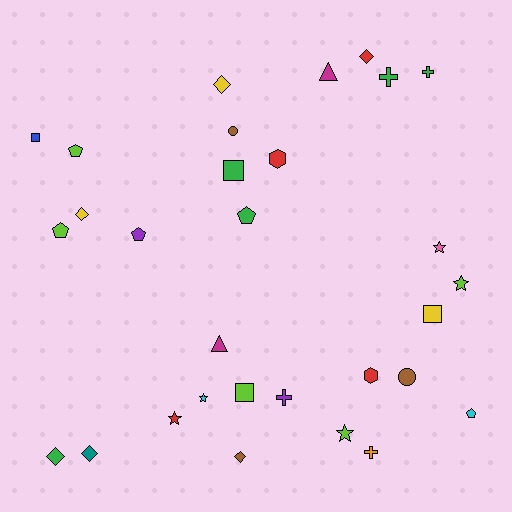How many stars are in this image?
There are 5 stars.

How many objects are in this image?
There are 30 objects.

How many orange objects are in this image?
There is 1 orange object.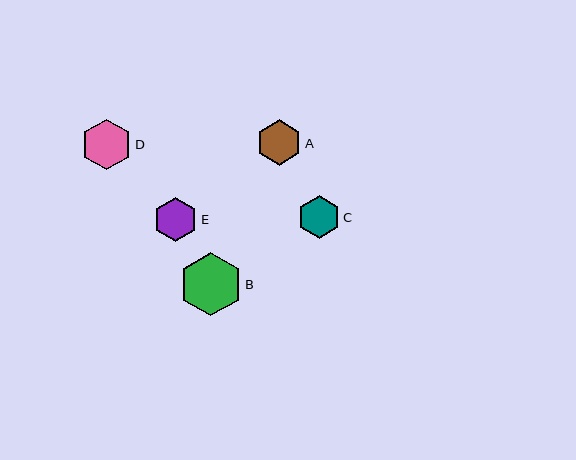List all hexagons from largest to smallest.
From largest to smallest: B, D, A, E, C.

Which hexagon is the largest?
Hexagon B is the largest with a size of approximately 63 pixels.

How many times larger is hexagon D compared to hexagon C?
Hexagon D is approximately 1.2 times the size of hexagon C.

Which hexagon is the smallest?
Hexagon C is the smallest with a size of approximately 43 pixels.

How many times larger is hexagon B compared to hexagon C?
Hexagon B is approximately 1.5 times the size of hexagon C.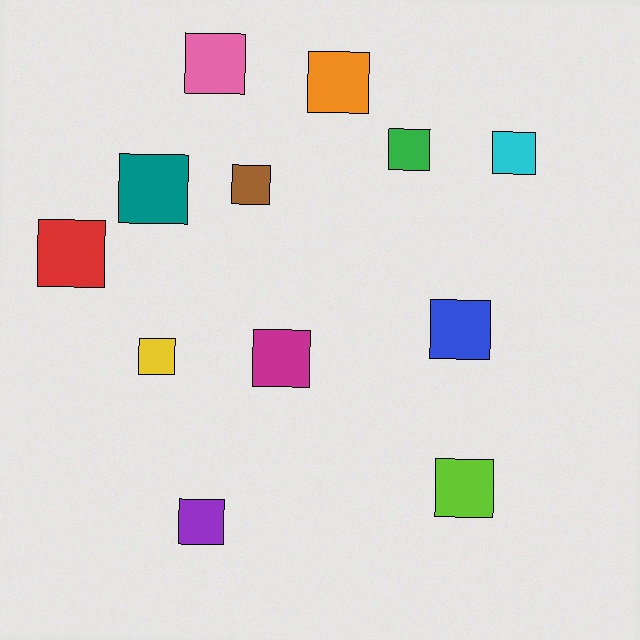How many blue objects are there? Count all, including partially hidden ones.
There is 1 blue object.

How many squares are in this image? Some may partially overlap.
There are 12 squares.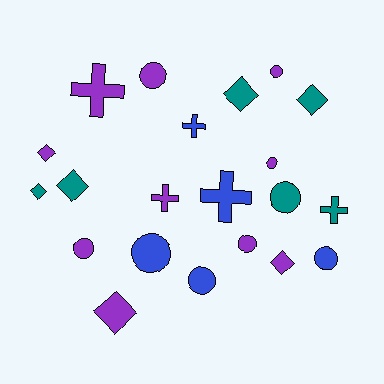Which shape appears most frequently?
Circle, with 9 objects.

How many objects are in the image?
There are 21 objects.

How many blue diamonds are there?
There are no blue diamonds.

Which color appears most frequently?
Purple, with 10 objects.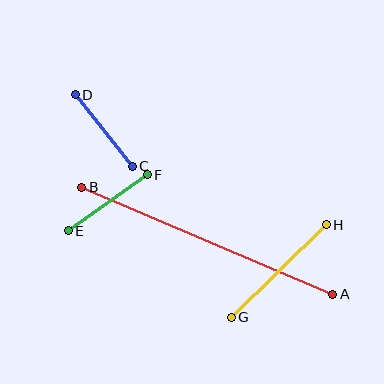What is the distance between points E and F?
The distance is approximately 97 pixels.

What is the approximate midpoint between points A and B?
The midpoint is at approximately (207, 241) pixels.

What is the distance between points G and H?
The distance is approximately 132 pixels.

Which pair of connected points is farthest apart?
Points A and B are farthest apart.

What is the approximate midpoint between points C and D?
The midpoint is at approximately (104, 131) pixels.